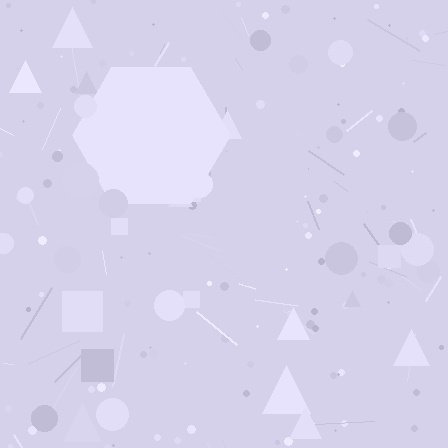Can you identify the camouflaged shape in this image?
The camouflaged shape is a hexagon.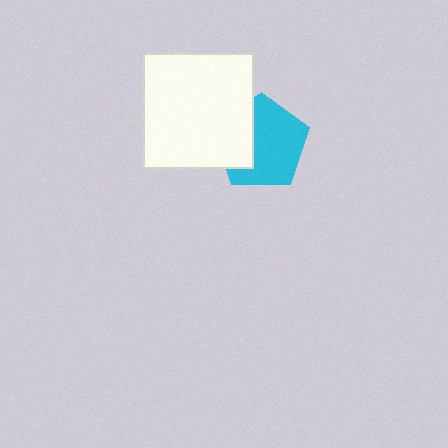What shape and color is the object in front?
The object in front is a white rectangle.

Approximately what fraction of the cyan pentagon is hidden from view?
Roughly 33% of the cyan pentagon is hidden behind the white rectangle.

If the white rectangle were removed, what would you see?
You would see the complete cyan pentagon.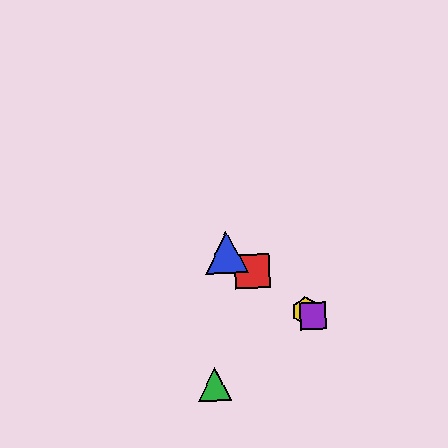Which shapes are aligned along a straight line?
The red square, the blue triangle, the yellow hexagon, the purple square are aligned along a straight line.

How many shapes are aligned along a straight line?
4 shapes (the red square, the blue triangle, the yellow hexagon, the purple square) are aligned along a straight line.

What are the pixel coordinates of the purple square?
The purple square is at (313, 316).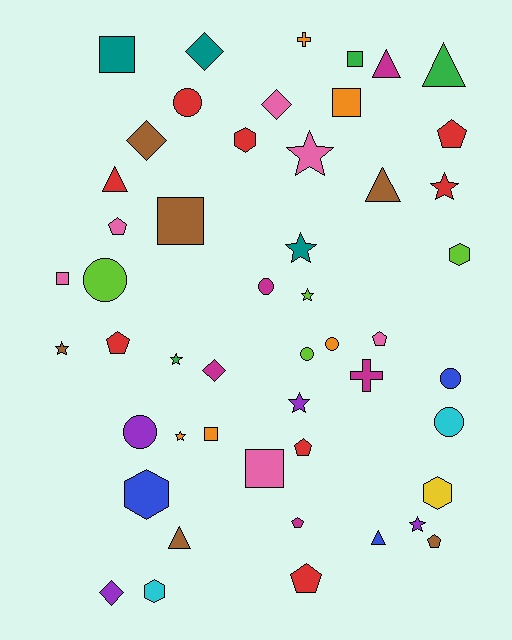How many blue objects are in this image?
There are 3 blue objects.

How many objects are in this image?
There are 50 objects.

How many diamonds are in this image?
There are 5 diamonds.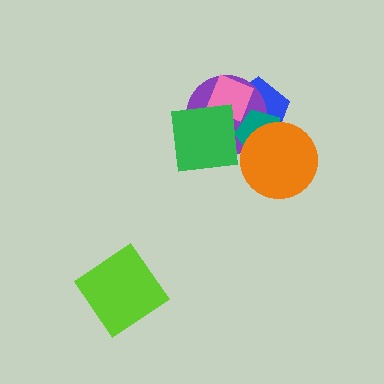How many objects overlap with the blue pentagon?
5 objects overlap with the blue pentagon.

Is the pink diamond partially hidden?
Yes, it is partially covered by another shape.